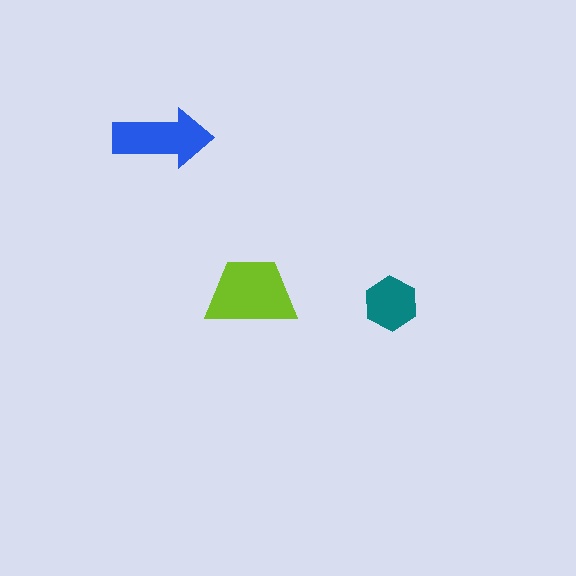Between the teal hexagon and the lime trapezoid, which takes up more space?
The lime trapezoid.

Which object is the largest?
The lime trapezoid.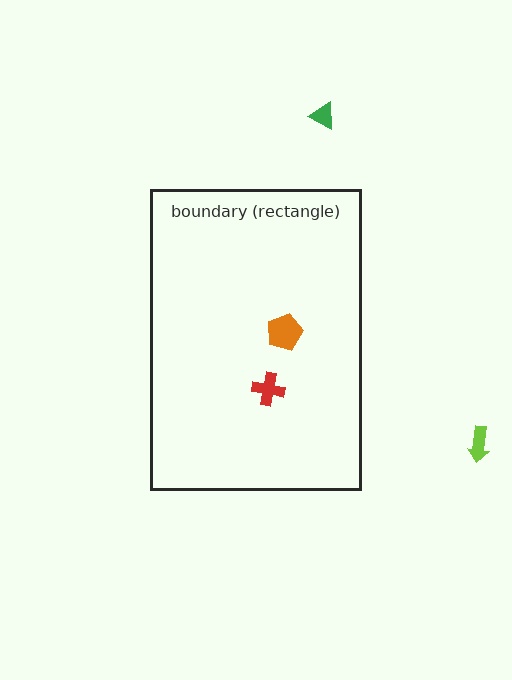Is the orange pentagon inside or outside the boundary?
Inside.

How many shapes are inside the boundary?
2 inside, 2 outside.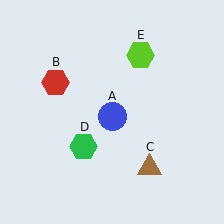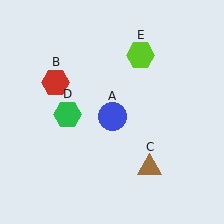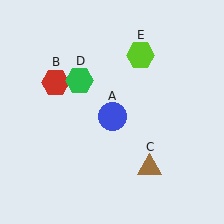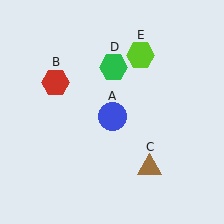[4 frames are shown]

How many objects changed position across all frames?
1 object changed position: green hexagon (object D).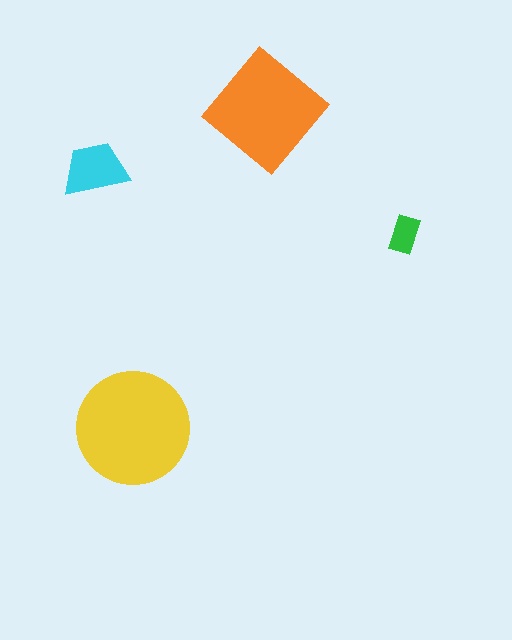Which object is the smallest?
The green rectangle.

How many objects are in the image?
There are 4 objects in the image.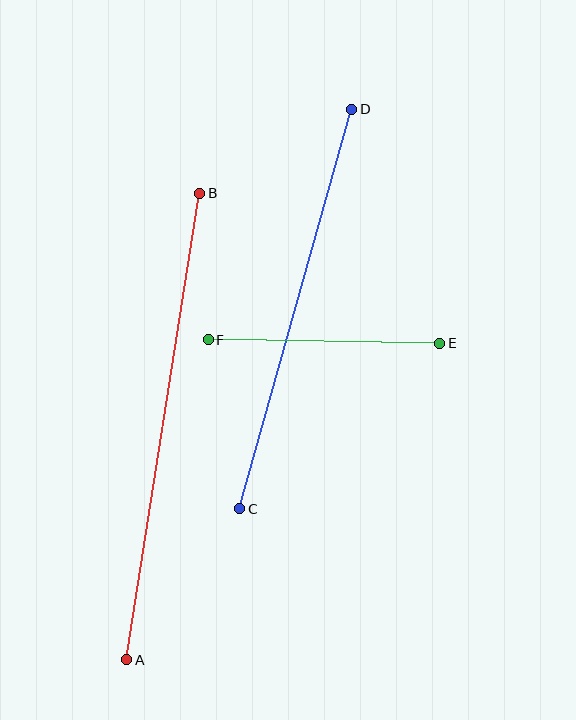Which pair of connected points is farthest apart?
Points A and B are farthest apart.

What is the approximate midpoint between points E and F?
The midpoint is at approximately (324, 342) pixels.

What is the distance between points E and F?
The distance is approximately 231 pixels.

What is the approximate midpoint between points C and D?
The midpoint is at approximately (296, 309) pixels.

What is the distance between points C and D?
The distance is approximately 415 pixels.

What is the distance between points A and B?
The distance is approximately 472 pixels.